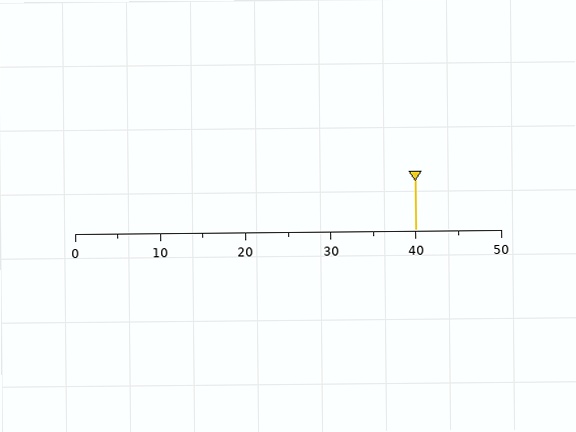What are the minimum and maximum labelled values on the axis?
The axis runs from 0 to 50.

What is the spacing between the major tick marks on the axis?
The major ticks are spaced 10 apart.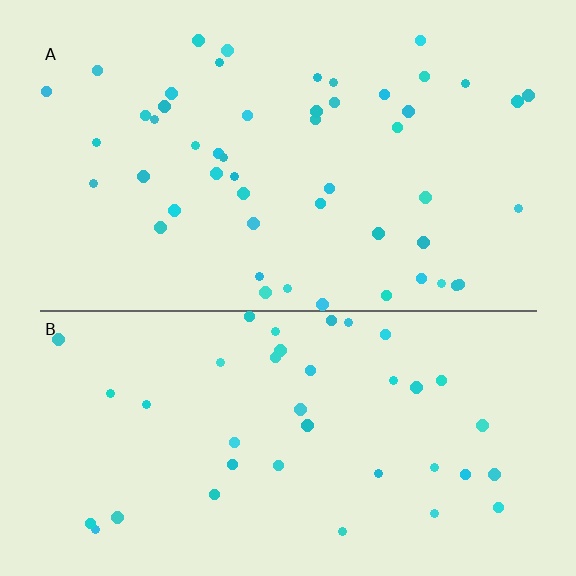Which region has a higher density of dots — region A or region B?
A (the top).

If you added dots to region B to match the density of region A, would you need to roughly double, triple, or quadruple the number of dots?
Approximately double.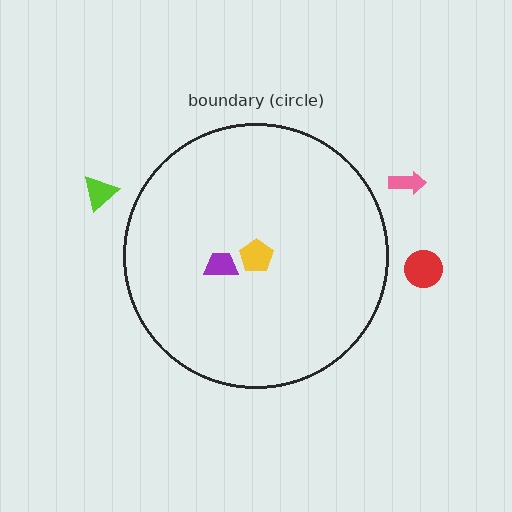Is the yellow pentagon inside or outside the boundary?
Inside.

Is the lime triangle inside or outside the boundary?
Outside.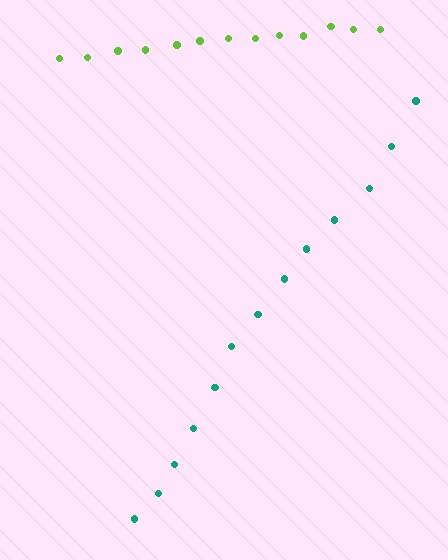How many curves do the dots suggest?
There are 2 distinct paths.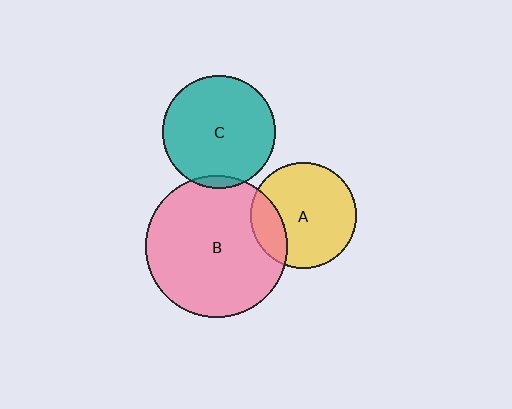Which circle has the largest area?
Circle B (pink).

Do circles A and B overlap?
Yes.